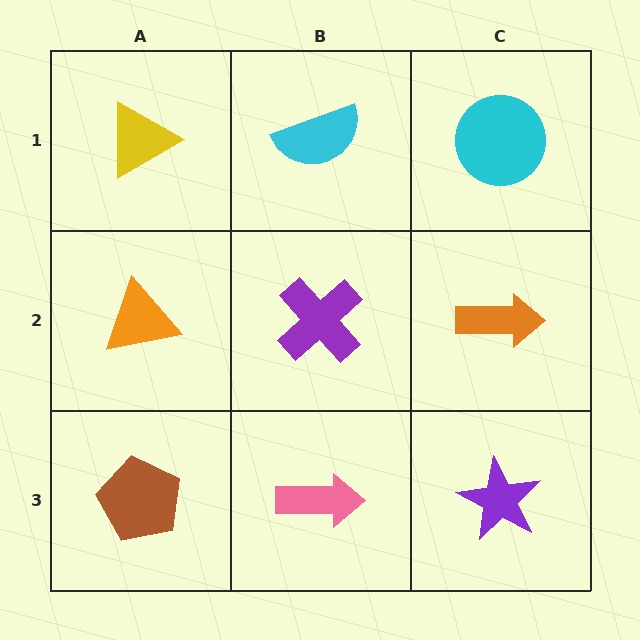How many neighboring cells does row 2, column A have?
3.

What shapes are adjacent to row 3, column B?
A purple cross (row 2, column B), a brown pentagon (row 3, column A), a purple star (row 3, column C).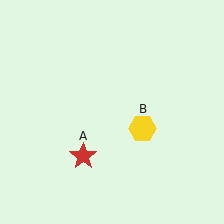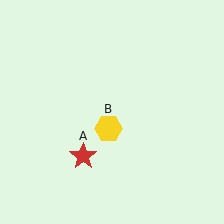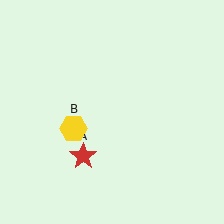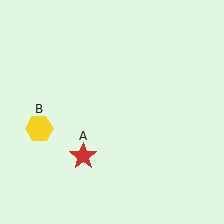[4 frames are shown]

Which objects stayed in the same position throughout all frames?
Red star (object A) remained stationary.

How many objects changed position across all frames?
1 object changed position: yellow hexagon (object B).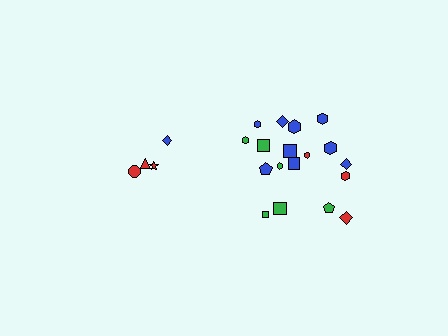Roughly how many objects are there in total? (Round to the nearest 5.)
Roughly 20 objects in total.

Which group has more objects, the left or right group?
The right group.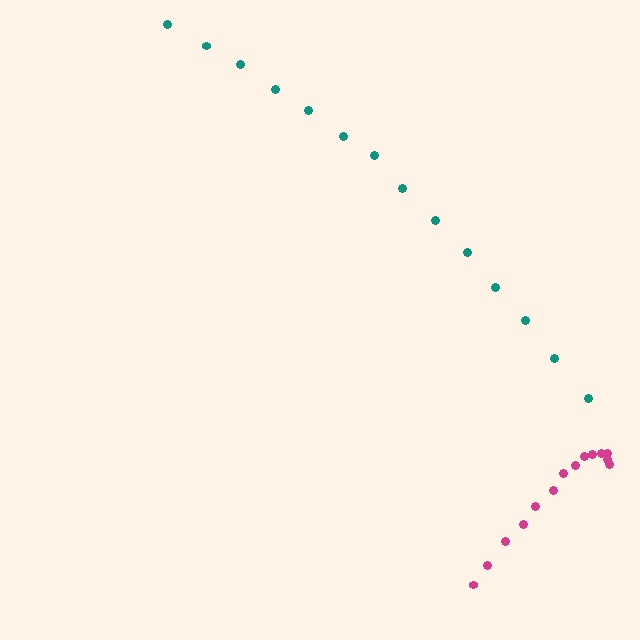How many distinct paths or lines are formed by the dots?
There are 2 distinct paths.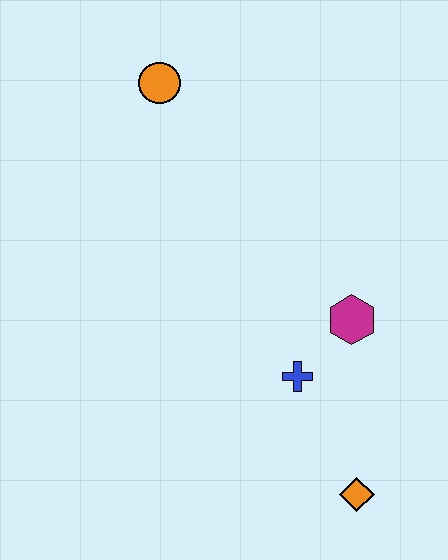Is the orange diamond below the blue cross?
Yes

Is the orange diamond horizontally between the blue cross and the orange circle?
No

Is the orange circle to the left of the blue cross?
Yes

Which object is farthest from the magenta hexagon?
The orange circle is farthest from the magenta hexagon.